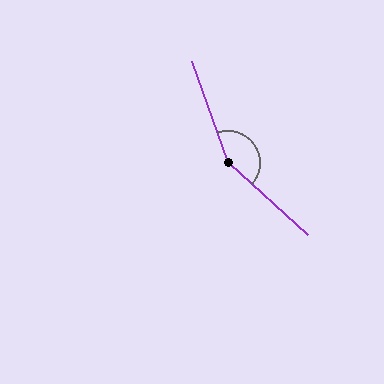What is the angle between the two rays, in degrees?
Approximately 152 degrees.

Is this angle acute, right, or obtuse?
It is obtuse.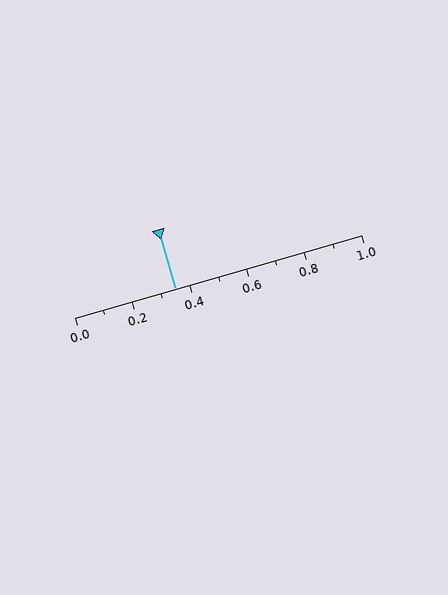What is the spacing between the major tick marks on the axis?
The major ticks are spaced 0.2 apart.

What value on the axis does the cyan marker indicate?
The marker indicates approximately 0.35.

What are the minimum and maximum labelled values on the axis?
The axis runs from 0.0 to 1.0.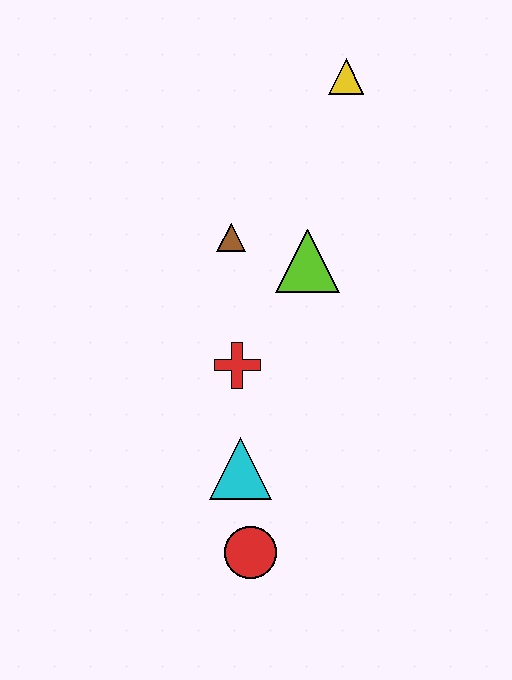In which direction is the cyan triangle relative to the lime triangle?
The cyan triangle is below the lime triangle.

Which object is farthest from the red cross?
The yellow triangle is farthest from the red cross.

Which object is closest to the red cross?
The cyan triangle is closest to the red cross.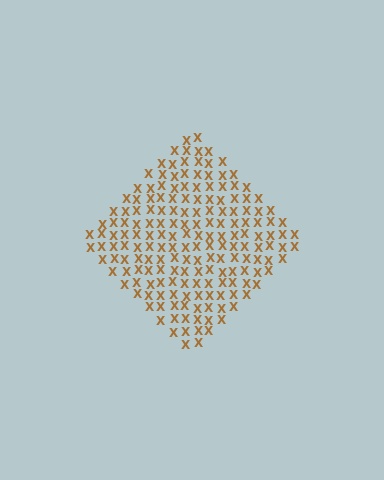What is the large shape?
The large shape is a diamond.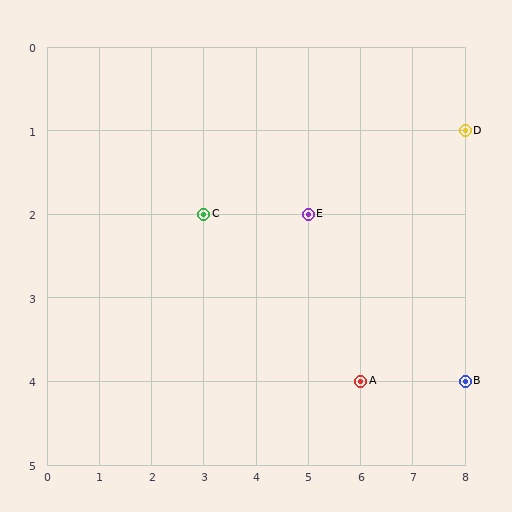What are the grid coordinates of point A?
Point A is at grid coordinates (6, 4).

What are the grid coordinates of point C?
Point C is at grid coordinates (3, 2).